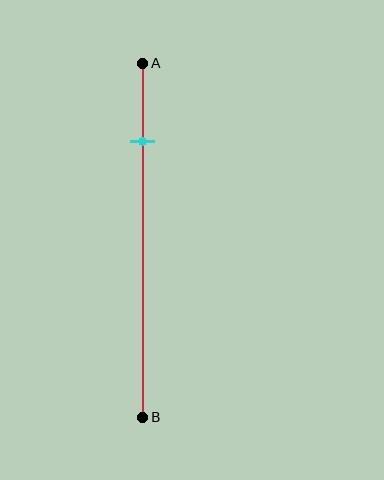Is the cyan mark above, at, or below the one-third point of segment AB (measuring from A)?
The cyan mark is above the one-third point of segment AB.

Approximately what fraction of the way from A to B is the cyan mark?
The cyan mark is approximately 20% of the way from A to B.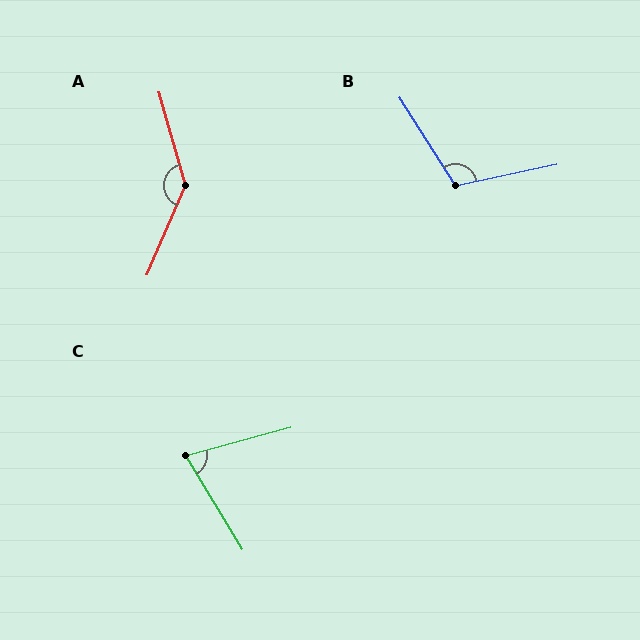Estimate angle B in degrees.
Approximately 111 degrees.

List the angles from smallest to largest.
C (74°), B (111°), A (141°).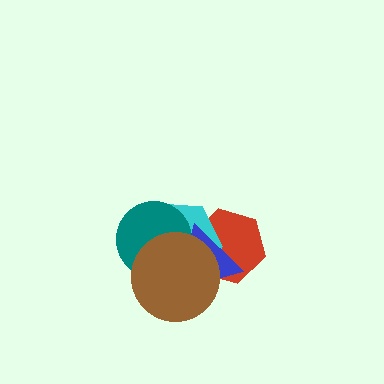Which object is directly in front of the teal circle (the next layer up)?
The blue triangle is directly in front of the teal circle.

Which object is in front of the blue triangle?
The brown circle is in front of the blue triangle.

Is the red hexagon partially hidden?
Yes, it is partially covered by another shape.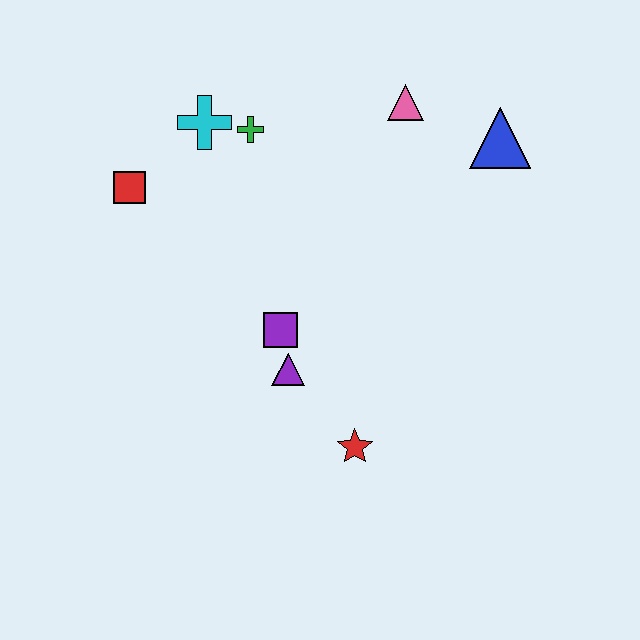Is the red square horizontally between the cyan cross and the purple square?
No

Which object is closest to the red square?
The cyan cross is closest to the red square.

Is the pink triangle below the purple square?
No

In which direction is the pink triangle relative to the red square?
The pink triangle is to the right of the red square.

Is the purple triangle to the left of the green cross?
No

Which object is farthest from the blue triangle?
The red square is farthest from the blue triangle.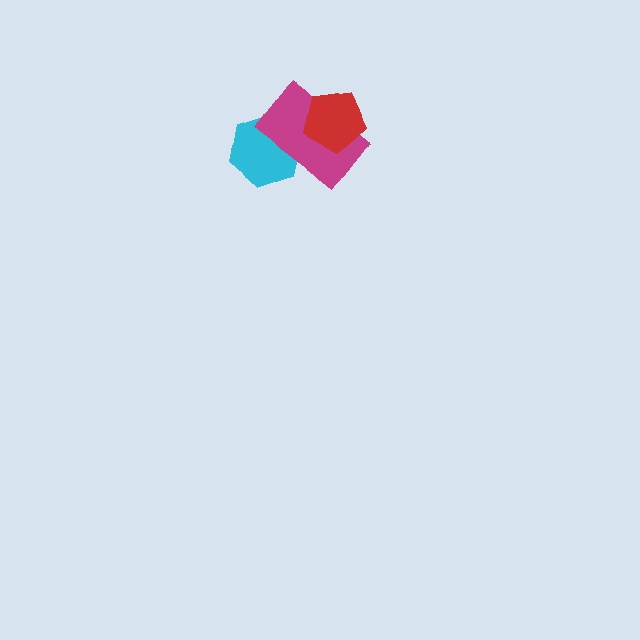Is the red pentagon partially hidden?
No, no other shape covers it.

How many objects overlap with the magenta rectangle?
2 objects overlap with the magenta rectangle.